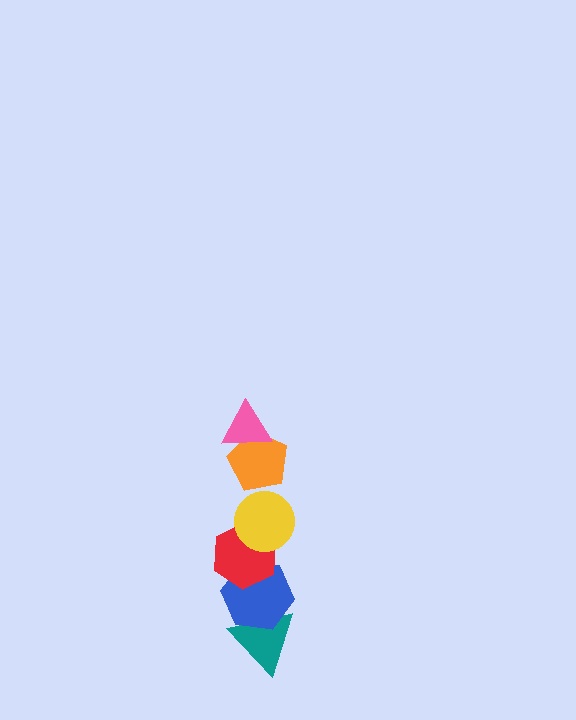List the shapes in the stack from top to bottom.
From top to bottom: the pink triangle, the orange pentagon, the yellow circle, the red hexagon, the blue hexagon, the teal triangle.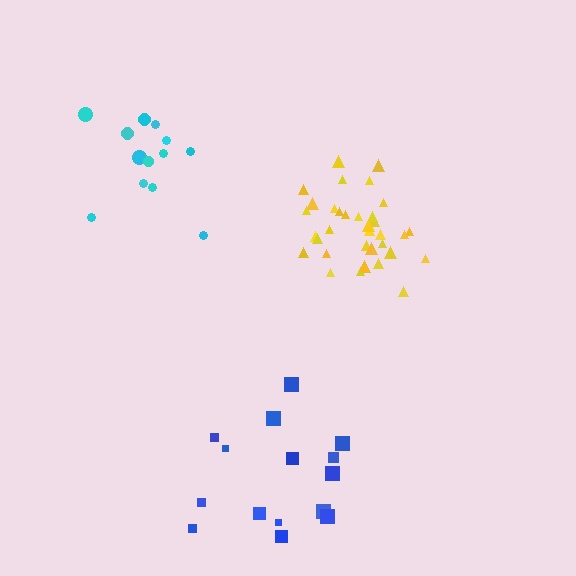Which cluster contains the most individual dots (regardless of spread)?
Yellow (35).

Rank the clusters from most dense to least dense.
yellow, cyan, blue.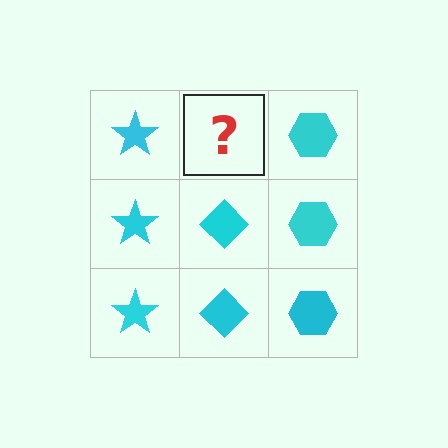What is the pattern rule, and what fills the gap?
The rule is that each column has a consistent shape. The gap should be filled with a cyan diamond.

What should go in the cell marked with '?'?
The missing cell should contain a cyan diamond.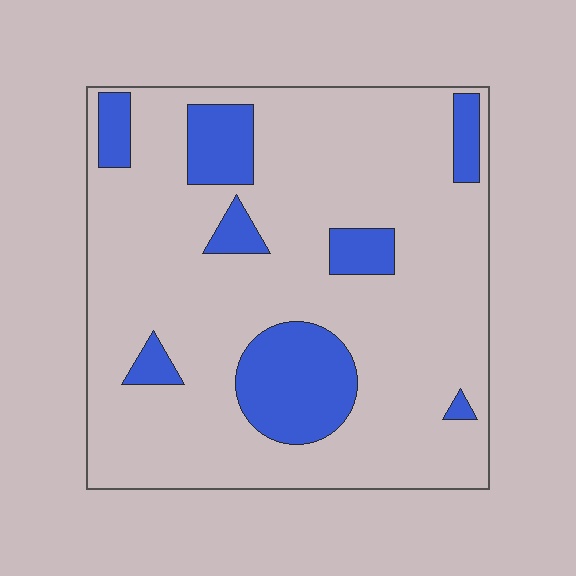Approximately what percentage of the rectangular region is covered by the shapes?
Approximately 20%.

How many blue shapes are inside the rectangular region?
8.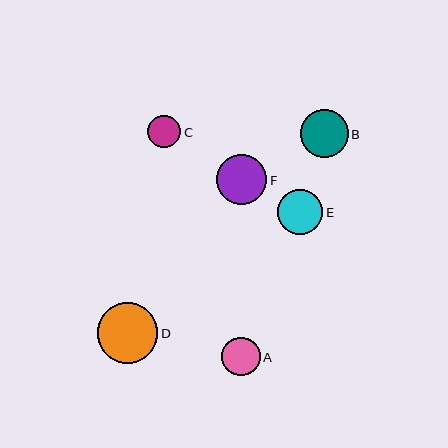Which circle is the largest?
Circle D is the largest with a size of approximately 61 pixels.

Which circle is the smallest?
Circle C is the smallest with a size of approximately 33 pixels.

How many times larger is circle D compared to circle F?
Circle D is approximately 1.2 times the size of circle F.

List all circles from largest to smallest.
From largest to smallest: D, F, B, E, A, C.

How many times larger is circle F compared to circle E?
Circle F is approximately 1.1 times the size of circle E.